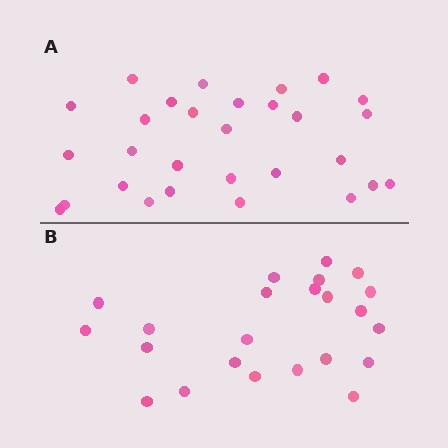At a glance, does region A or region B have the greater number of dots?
Region A (the top region) has more dots.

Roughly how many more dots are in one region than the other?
Region A has about 6 more dots than region B.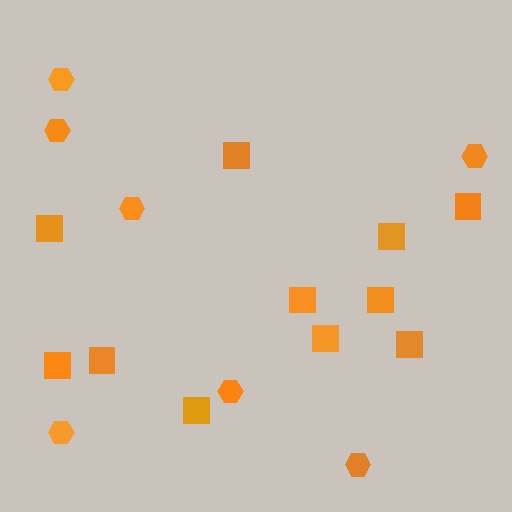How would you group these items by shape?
There are 2 groups: one group of squares (11) and one group of hexagons (7).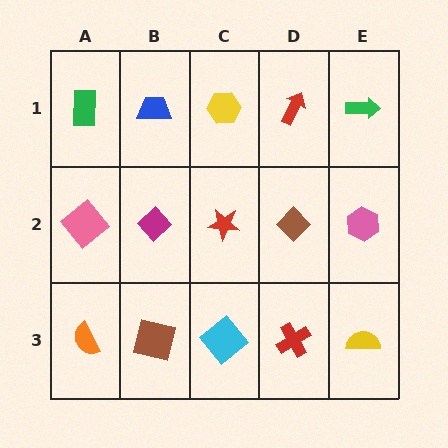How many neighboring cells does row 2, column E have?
3.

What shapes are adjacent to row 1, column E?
A pink hexagon (row 2, column E), a red arrow (row 1, column D).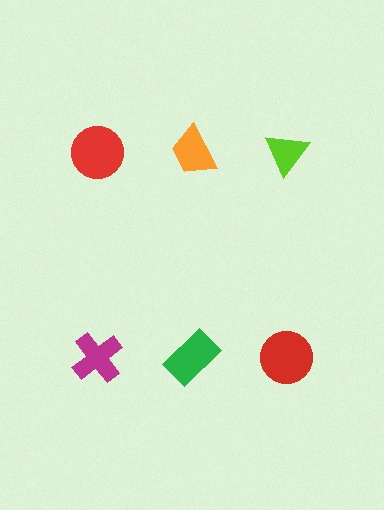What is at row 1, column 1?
A red circle.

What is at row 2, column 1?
A magenta cross.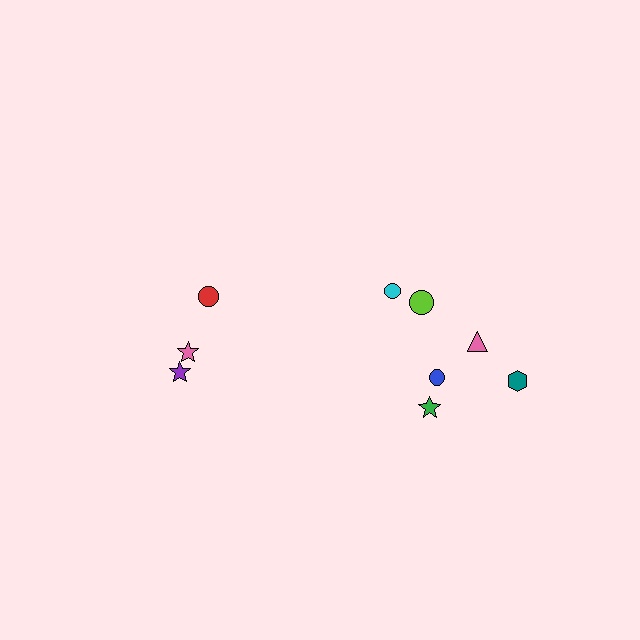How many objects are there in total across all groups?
There are 9 objects.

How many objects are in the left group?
There are 3 objects.